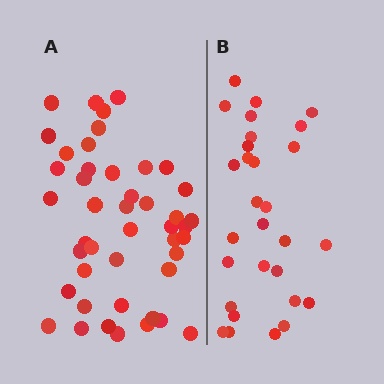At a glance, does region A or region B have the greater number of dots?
Region A (the left region) has more dots.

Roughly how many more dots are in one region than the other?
Region A has approximately 15 more dots than region B.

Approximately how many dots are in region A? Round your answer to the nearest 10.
About 40 dots. (The exact count is 45, which rounds to 40.)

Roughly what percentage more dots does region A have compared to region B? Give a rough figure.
About 55% more.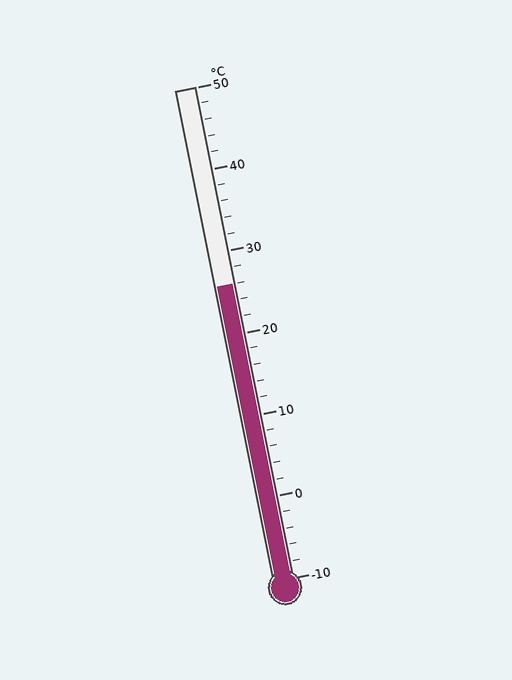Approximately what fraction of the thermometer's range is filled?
The thermometer is filled to approximately 60% of its range.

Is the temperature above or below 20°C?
The temperature is above 20°C.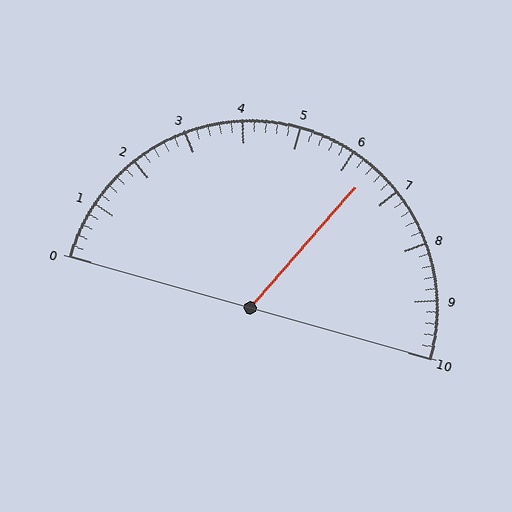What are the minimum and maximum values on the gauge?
The gauge ranges from 0 to 10.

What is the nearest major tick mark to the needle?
The nearest major tick mark is 6.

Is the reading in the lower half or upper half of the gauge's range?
The reading is in the upper half of the range (0 to 10).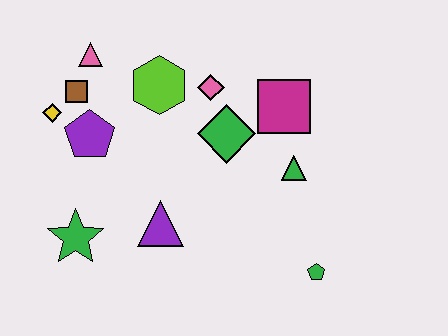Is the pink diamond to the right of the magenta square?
No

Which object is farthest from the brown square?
The green pentagon is farthest from the brown square.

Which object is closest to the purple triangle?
The green star is closest to the purple triangle.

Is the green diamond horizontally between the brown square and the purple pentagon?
No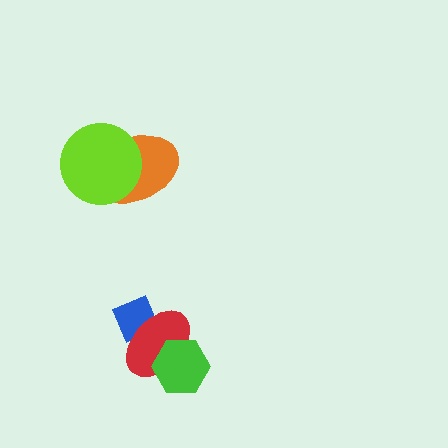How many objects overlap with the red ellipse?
2 objects overlap with the red ellipse.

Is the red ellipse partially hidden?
Yes, it is partially covered by another shape.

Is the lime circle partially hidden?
No, no other shape covers it.